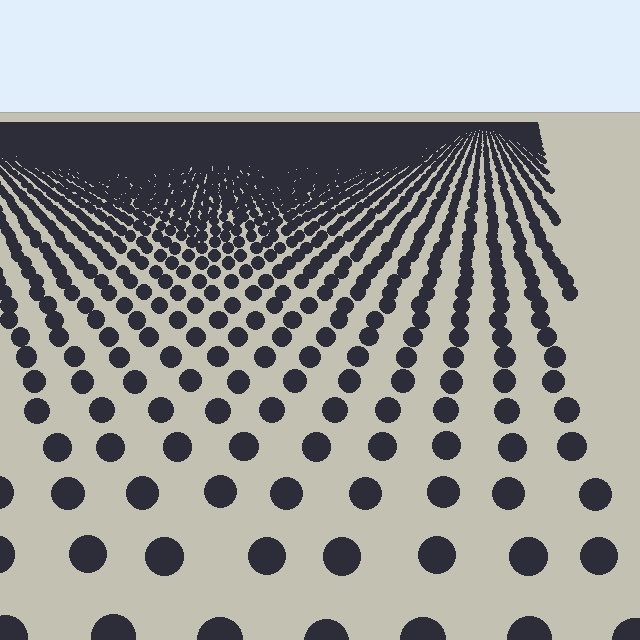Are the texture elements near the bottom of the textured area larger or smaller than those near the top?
Larger. Near the bottom, elements are closer to the viewer and appear at a bigger on-screen size.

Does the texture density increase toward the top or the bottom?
Density increases toward the top.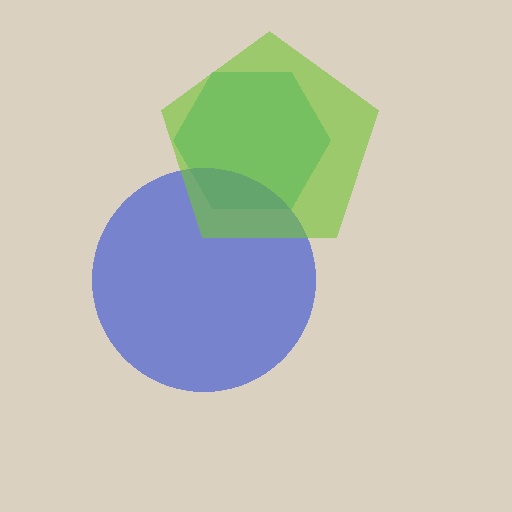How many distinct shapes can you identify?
There are 3 distinct shapes: a teal hexagon, a blue circle, a lime pentagon.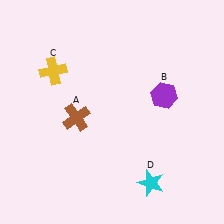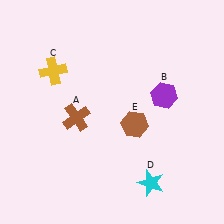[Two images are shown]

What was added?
A brown hexagon (E) was added in Image 2.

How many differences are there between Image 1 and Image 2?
There is 1 difference between the two images.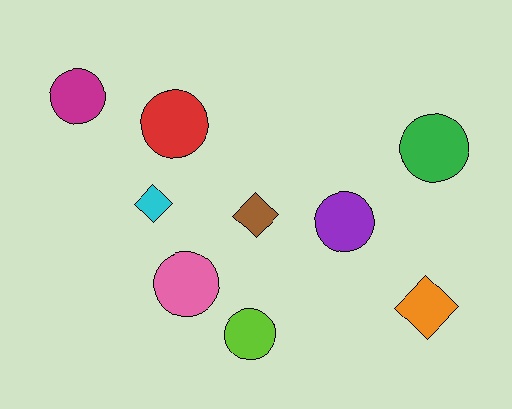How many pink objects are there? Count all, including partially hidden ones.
There is 1 pink object.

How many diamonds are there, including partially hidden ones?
There are 3 diamonds.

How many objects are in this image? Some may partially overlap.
There are 9 objects.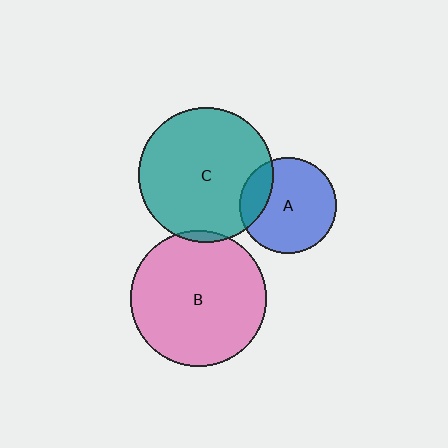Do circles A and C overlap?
Yes.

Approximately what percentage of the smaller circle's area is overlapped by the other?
Approximately 20%.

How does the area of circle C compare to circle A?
Approximately 2.0 times.